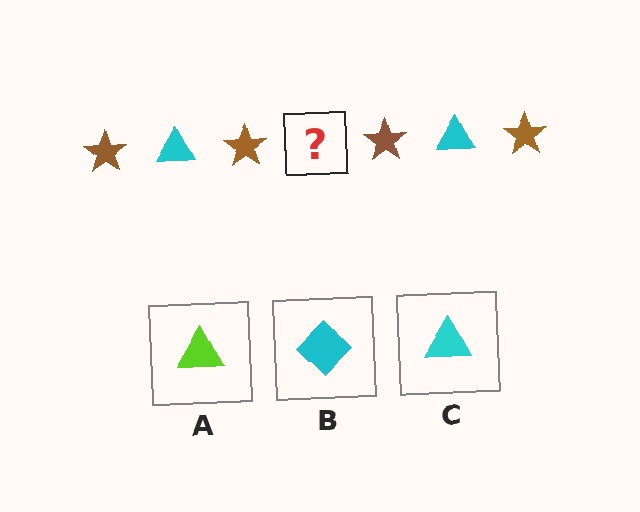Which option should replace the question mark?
Option C.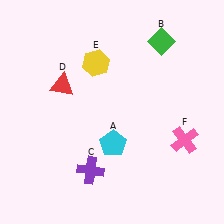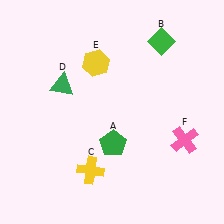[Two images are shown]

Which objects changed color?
A changed from cyan to green. C changed from purple to yellow. D changed from red to green.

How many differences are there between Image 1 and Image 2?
There are 3 differences between the two images.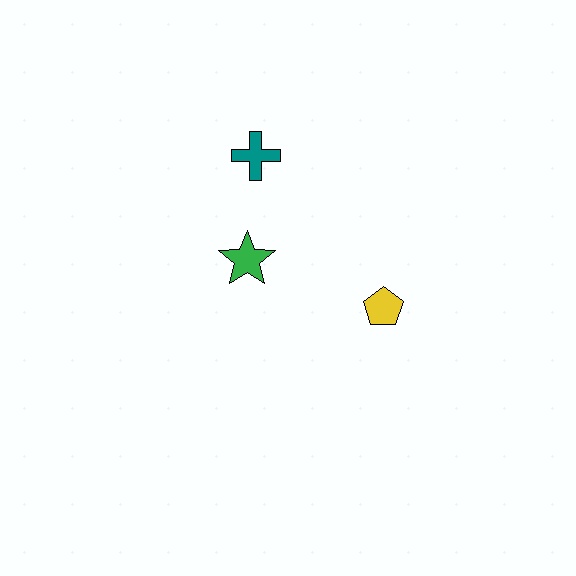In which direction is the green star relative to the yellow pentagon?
The green star is to the left of the yellow pentagon.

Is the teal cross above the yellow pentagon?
Yes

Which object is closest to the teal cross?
The green star is closest to the teal cross.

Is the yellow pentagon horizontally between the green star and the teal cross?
No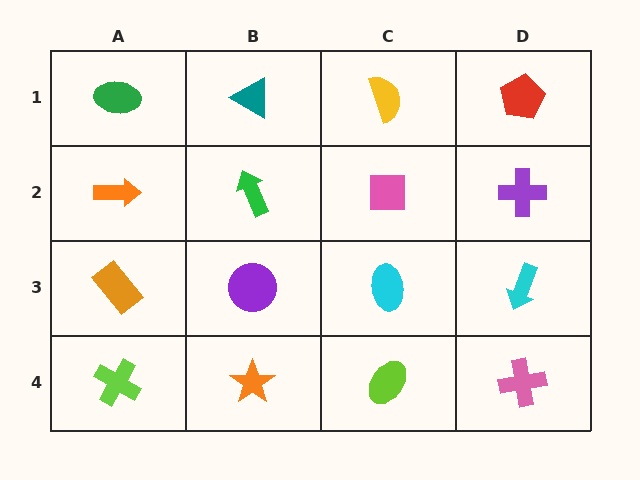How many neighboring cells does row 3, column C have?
4.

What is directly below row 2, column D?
A cyan arrow.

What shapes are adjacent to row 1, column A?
An orange arrow (row 2, column A), a teal triangle (row 1, column B).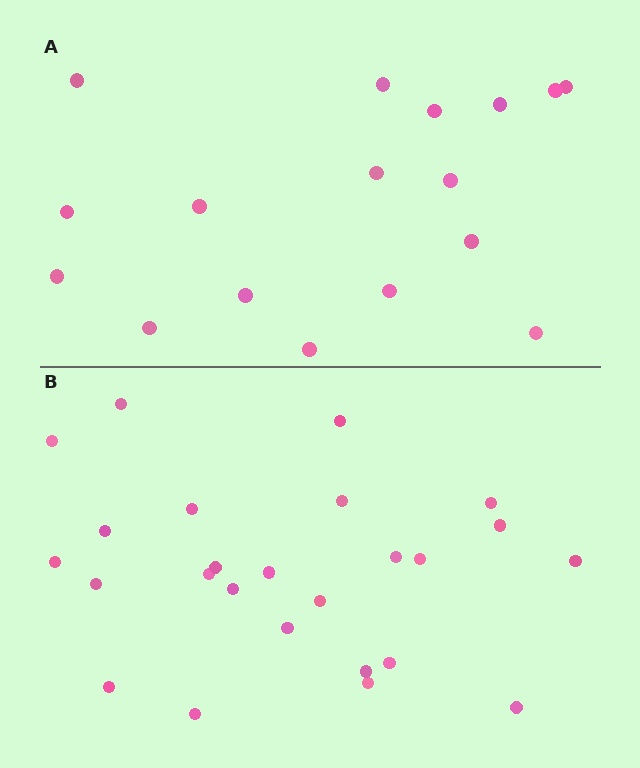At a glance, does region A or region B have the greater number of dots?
Region B (the bottom region) has more dots.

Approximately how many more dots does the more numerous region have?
Region B has roughly 8 or so more dots than region A.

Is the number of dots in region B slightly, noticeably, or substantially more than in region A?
Region B has substantially more. The ratio is roughly 1.5 to 1.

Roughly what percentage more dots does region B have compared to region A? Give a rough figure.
About 45% more.